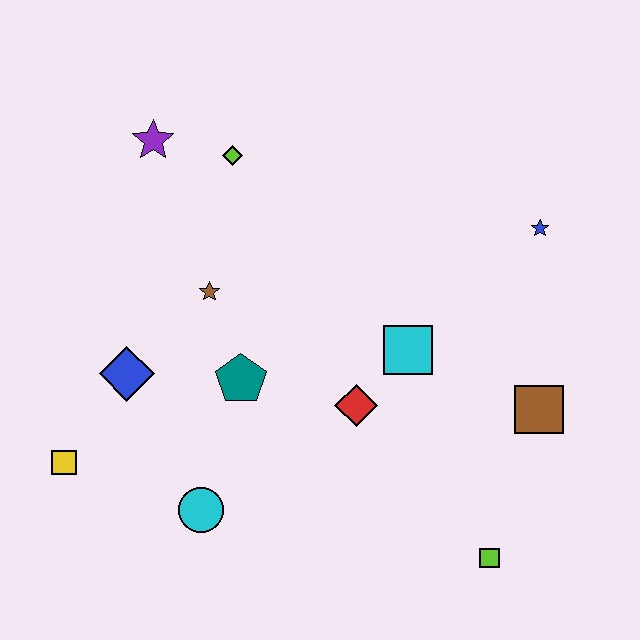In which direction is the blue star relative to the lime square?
The blue star is above the lime square.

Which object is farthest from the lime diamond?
The lime square is farthest from the lime diamond.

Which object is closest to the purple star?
The lime diamond is closest to the purple star.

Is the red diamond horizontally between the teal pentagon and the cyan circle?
No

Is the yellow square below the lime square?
No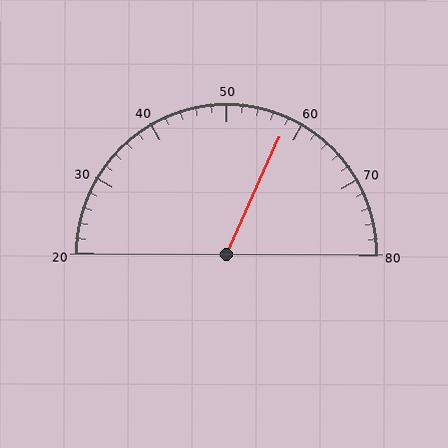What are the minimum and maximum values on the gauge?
The gauge ranges from 20 to 80.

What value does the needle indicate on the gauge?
The needle indicates approximately 58.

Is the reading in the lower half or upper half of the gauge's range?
The reading is in the upper half of the range (20 to 80).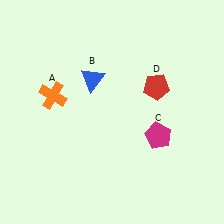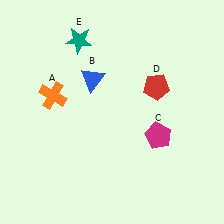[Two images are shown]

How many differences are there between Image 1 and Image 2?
There is 1 difference between the two images.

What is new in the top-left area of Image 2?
A teal star (E) was added in the top-left area of Image 2.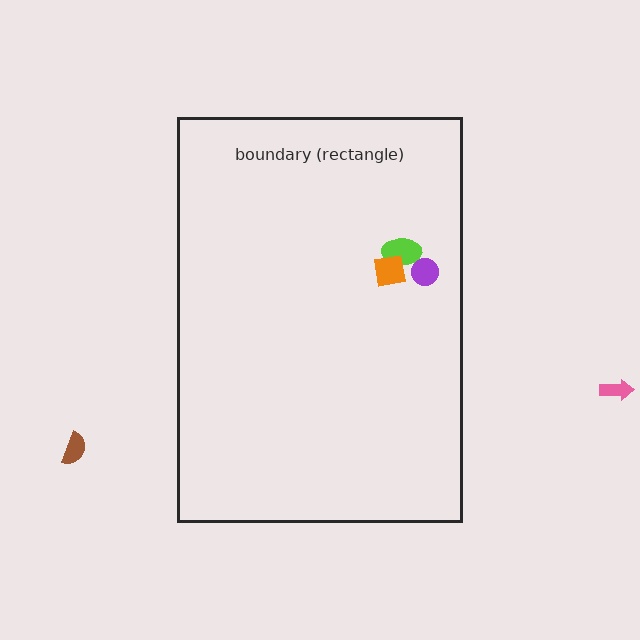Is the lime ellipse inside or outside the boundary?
Inside.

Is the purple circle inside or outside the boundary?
Inside.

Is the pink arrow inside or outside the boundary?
Outside.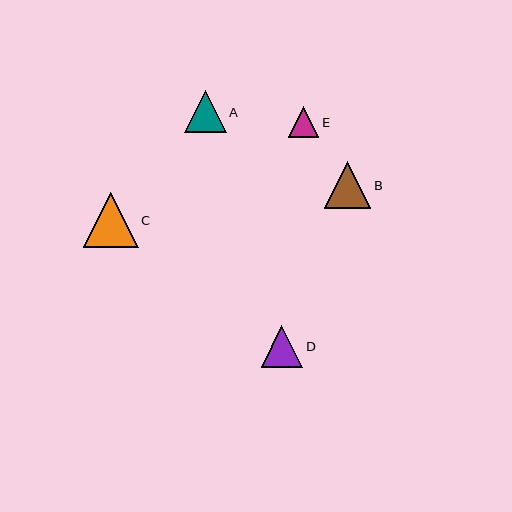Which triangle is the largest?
Triangle C is the largest with a size of approximately 55 pixels.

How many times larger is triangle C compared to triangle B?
Triangle C is approximately 1.2 times the size of triangle B.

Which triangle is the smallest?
Triangle E is the smallest with a size of approximately 31 pixels.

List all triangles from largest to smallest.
From largest to smallest: C, B, A, D, E.